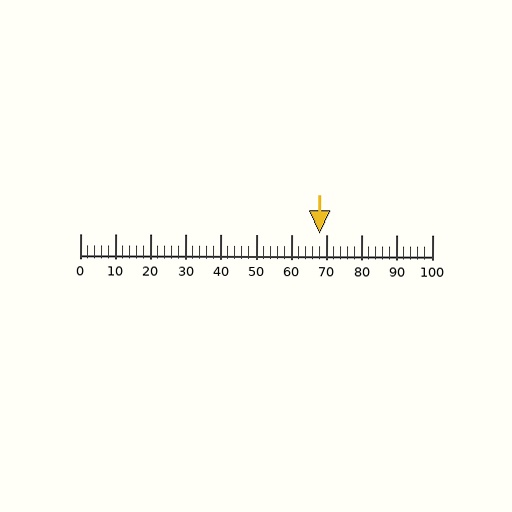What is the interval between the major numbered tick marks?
The major tick marks are spaced 10 units apart.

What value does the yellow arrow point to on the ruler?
The yellow arrow points to approximately 68.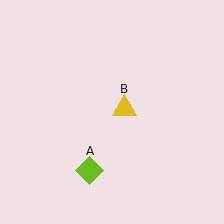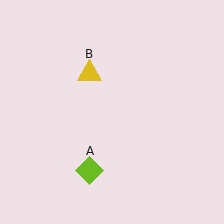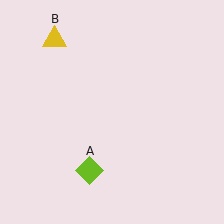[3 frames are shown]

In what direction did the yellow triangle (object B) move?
The yellow triangle (object B) moved up and to the left.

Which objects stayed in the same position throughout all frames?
Lime diamond (object A) remained stationary.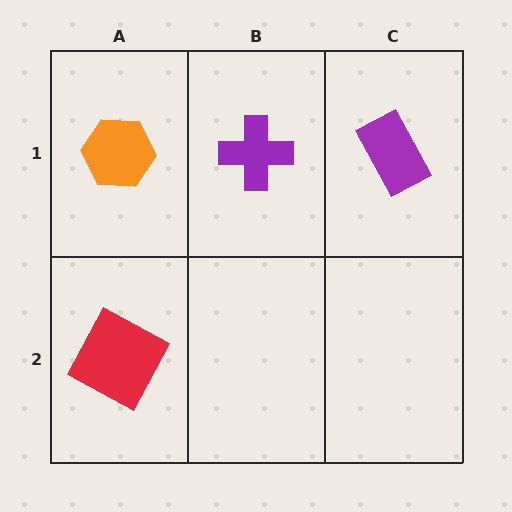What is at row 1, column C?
A purple rectangle.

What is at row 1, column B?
A purple cross.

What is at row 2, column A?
A red square.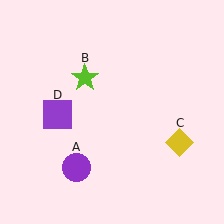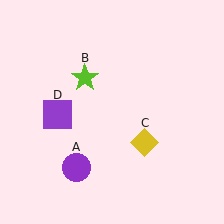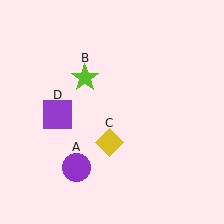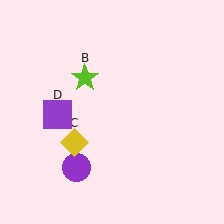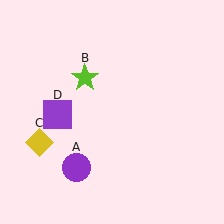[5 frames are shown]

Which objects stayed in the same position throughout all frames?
Purple circle (object A) and lime star (object B) and purple square (object D) remained stationary.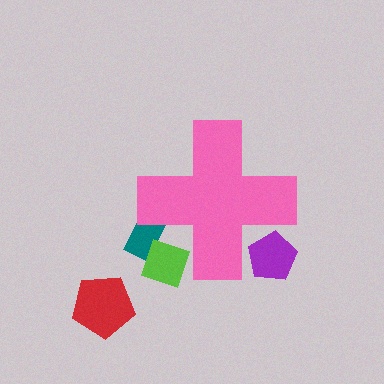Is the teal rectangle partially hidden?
Yes, the teal rectangle is partially hidden behind the pink cross.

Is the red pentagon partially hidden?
No, the red pentagon is fully visible.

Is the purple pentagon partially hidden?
Yes, the purple pentagon is partially hidden behind the pink cross.